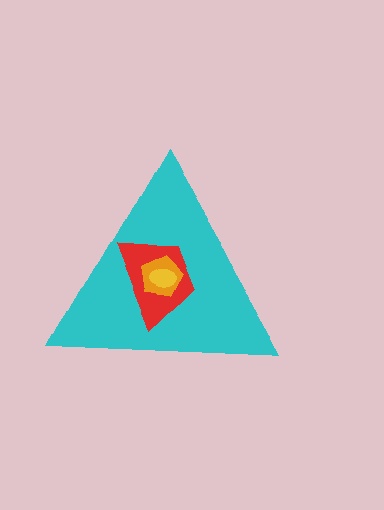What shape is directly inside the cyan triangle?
The red trapezoid.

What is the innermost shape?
The yellow ellipse.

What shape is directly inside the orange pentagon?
The yellow ellipse.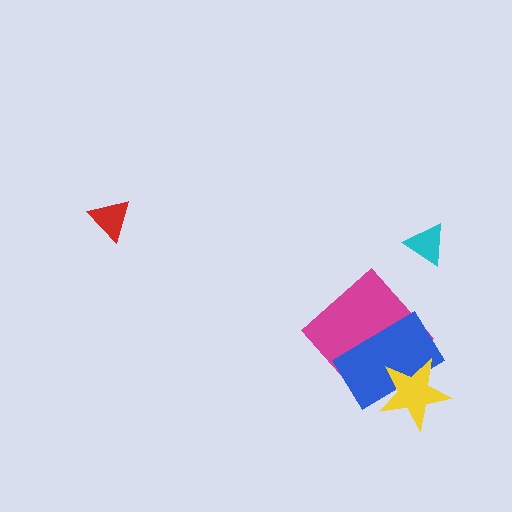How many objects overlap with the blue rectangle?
2 objects overlap with the blue rectangle.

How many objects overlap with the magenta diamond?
2 objects overlap with the magenta diamond.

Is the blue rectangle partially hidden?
Yes, it is partially covered by another shape.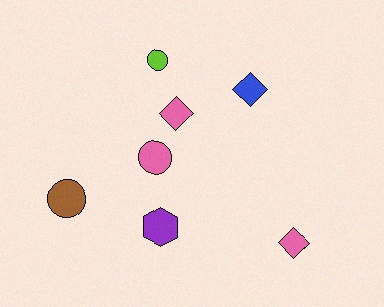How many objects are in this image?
There are 7 objects.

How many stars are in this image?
There are no stars.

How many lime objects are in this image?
There is 1 lime object.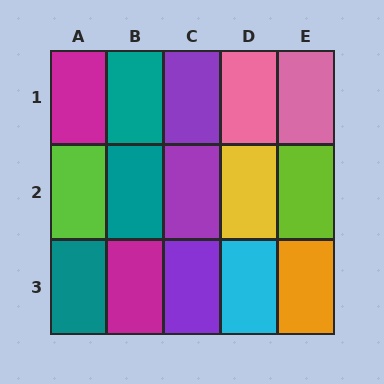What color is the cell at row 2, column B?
Teal.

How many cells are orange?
1 cell is orange.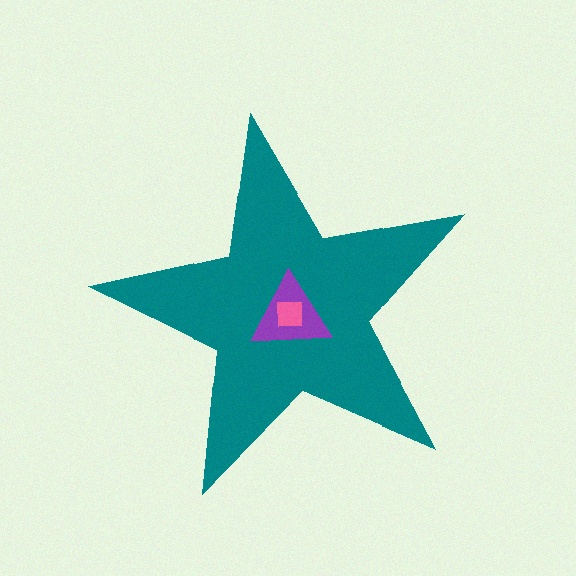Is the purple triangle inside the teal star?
Yes.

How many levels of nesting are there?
3.